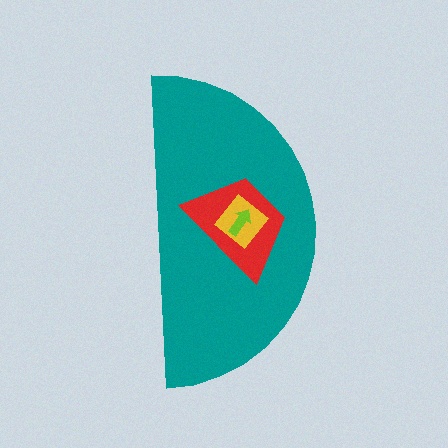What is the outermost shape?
The teal semicircle.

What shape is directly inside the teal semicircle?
The red trapezoid.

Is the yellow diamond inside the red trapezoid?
Yes.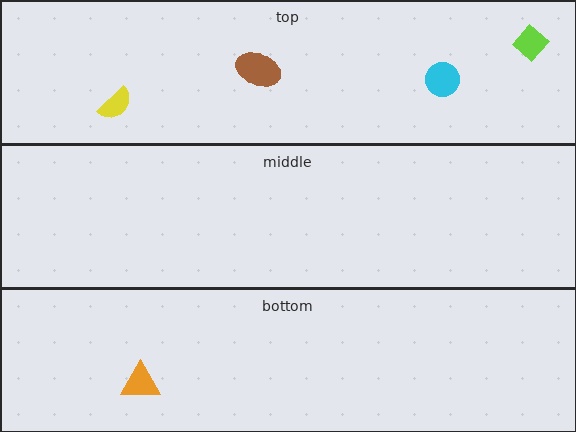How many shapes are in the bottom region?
1.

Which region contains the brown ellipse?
The top region.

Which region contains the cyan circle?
The top region.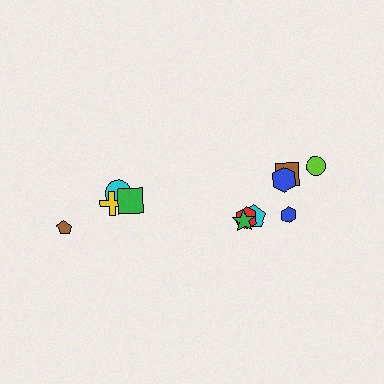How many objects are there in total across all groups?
There are 11 objects.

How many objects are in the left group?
There are 4 objects.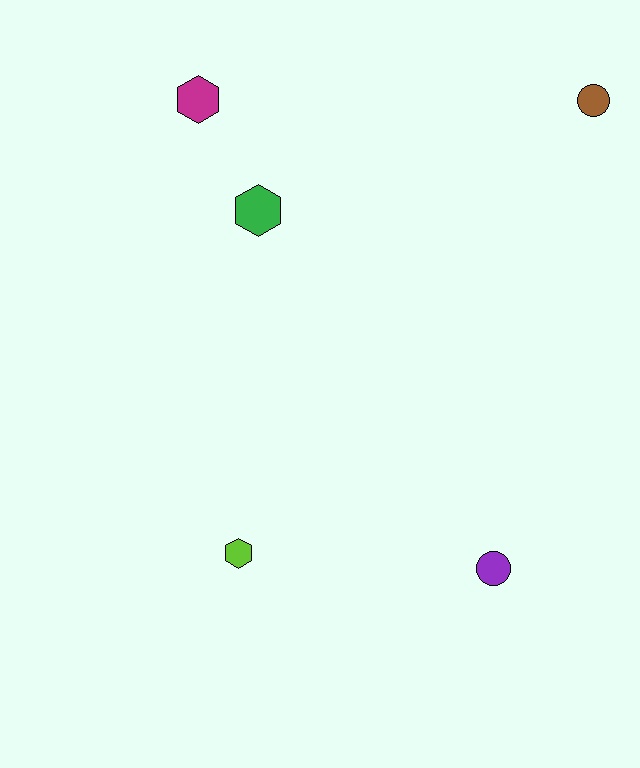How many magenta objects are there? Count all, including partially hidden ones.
There is 1 magenta object.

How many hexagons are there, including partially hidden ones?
There are 3 hexagons.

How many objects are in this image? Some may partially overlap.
There are 5 objects.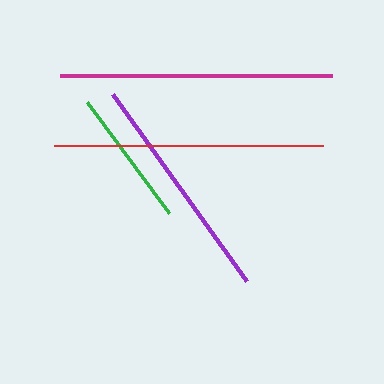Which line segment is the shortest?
The green line is the shortest at approximately 139 pixels.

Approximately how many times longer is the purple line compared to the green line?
The purple line is approximately 1.7 times the length of the green line.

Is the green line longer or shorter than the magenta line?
The magenta line is longer than the green line.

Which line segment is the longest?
The magenta line is the longest at approximately 272 pixels.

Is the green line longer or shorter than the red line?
The red line is longer than the green line.